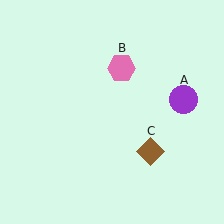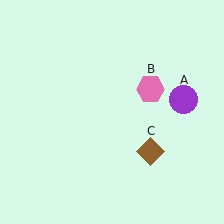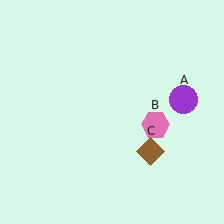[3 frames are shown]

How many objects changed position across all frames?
1 object changed position: pink hexagon (object B).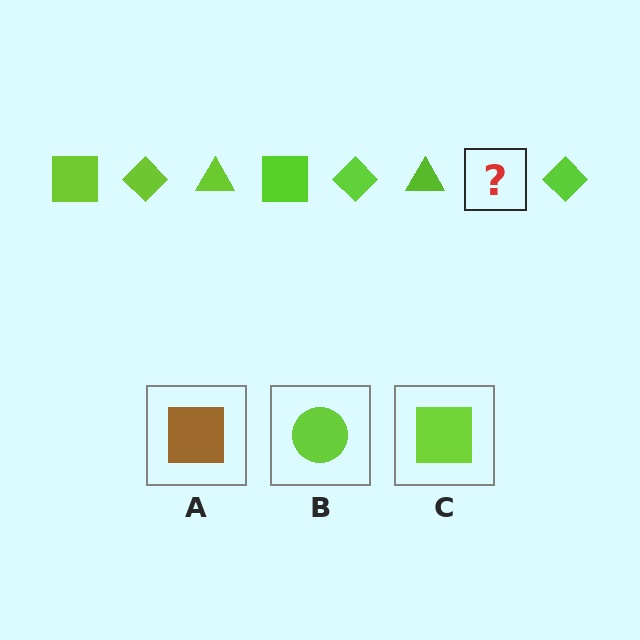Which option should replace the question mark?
Option C.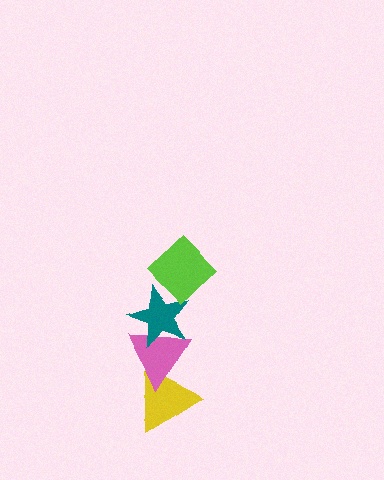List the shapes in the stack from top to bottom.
From top to bottom: the lime diamond, the teal star, the pink triangle, the yellow triangle.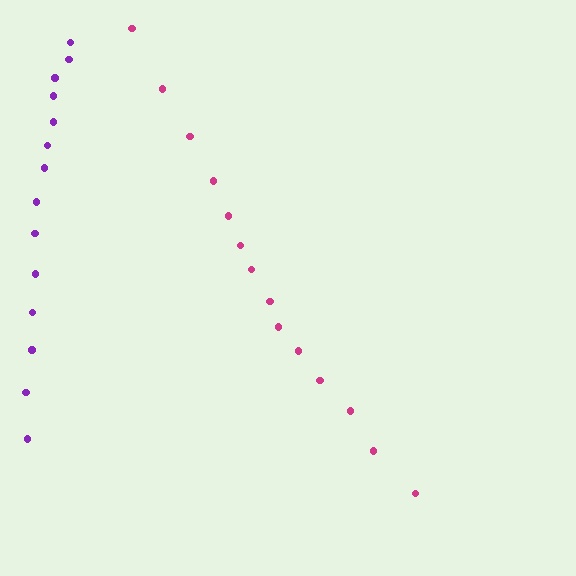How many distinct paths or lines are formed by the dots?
There are 2 distinct paths.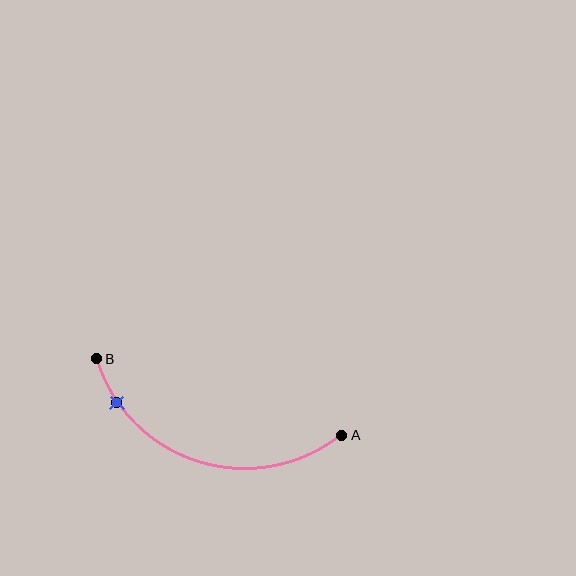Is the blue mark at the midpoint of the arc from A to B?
No. The blue mark lies on the arc but is closer to endpoint B. The arc midpoint would be at the point on the curve equidistant along the arc from both A and B.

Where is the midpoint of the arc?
The arc midpoint is the point on the curve farthest from the straight line joining A and B. It sits below that line.